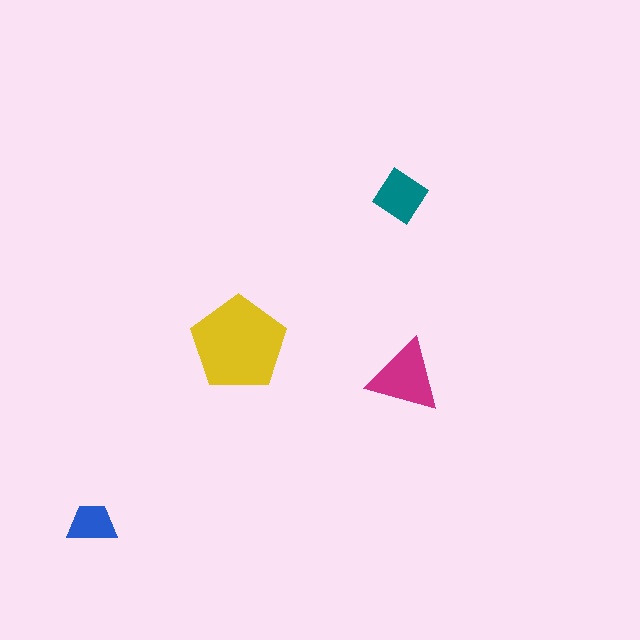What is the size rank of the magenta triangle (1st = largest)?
2nd.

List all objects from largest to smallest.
The yellow pentagon, the magenta triangle, the teal diamond, the blue trapezoid.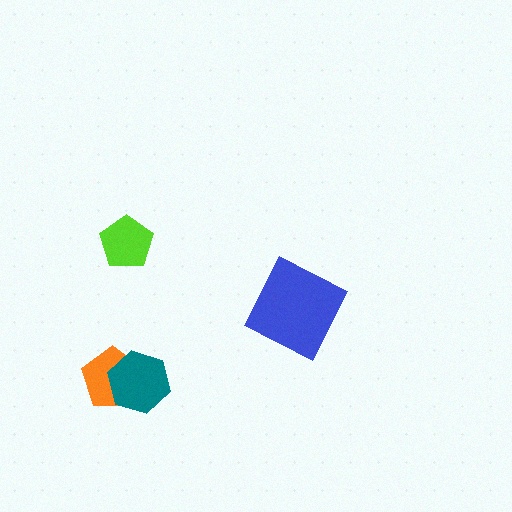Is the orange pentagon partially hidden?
Yes, it is partially covered by another shape.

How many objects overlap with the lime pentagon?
0 objects overlap with the lime pentagon.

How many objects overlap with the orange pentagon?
1 object overlaps with the orange pentagon.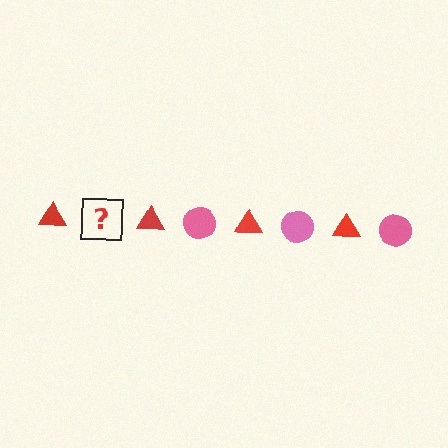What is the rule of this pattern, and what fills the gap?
The rule is that the pattern alternates between red triangle and pink circle. The gap should be filled with a pink circle.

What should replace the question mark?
The question mark should be replaced with a pink circle.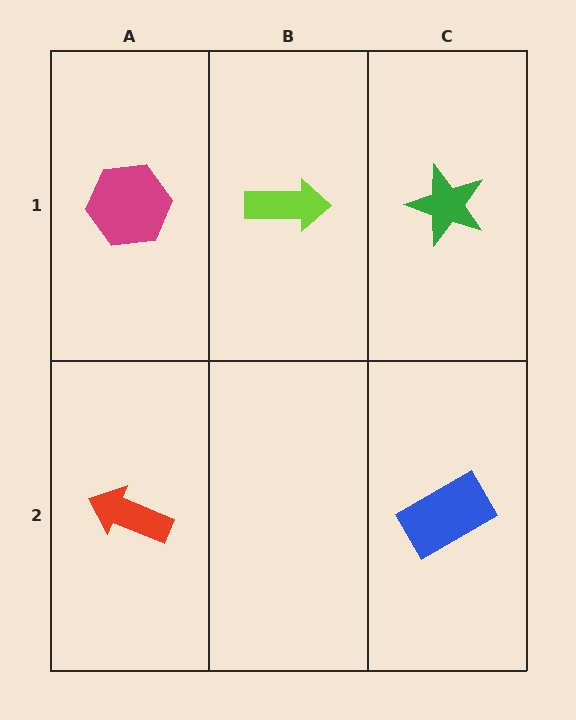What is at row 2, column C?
A blue rectangle.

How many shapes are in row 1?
3 shapes.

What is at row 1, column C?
A green star.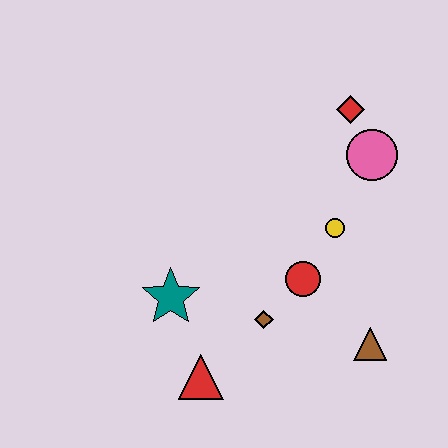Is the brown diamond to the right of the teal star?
Yes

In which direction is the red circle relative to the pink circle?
The red circle is below the pink circle.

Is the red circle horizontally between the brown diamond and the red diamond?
Yes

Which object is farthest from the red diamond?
The red triangle is farthest from the red diamond.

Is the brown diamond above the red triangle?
Yes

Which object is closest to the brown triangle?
The red circle is closest to the brown triangle.